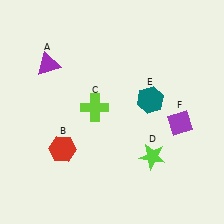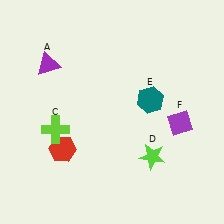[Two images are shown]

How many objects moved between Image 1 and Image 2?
1 object moved between the two images.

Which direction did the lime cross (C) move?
The lime cross (C) moved left.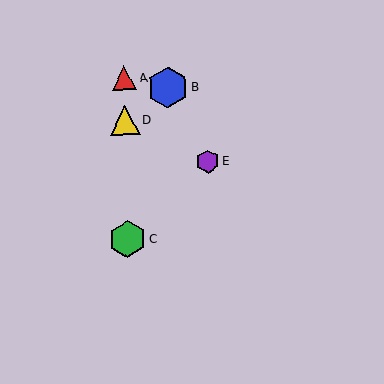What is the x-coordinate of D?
Object D is at x≈125.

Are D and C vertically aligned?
Yes, both are at x≈125.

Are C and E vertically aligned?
No, C is at x≈128 and E is at x≈207.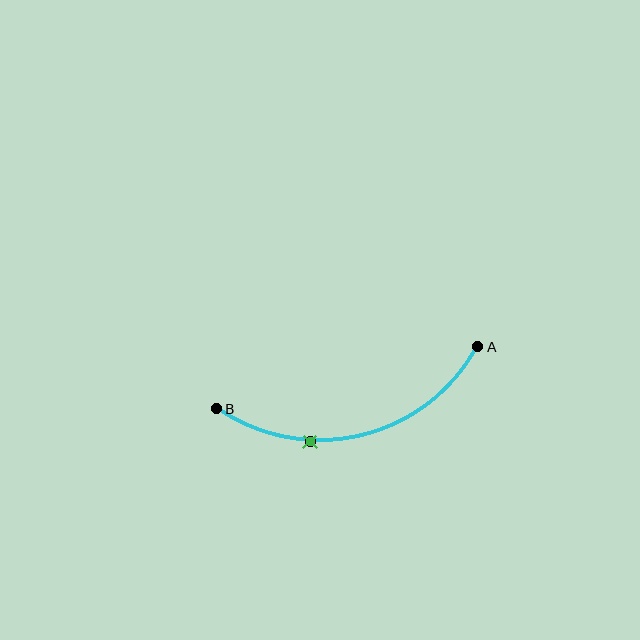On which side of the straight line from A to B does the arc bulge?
The arc bulges below the straight line connecting A and B.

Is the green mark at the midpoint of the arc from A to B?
No. The green mark lies on the arc but is closer to endpoint B. The arc midpoint would be at the point on the curve equidistant along the arc from both A and B.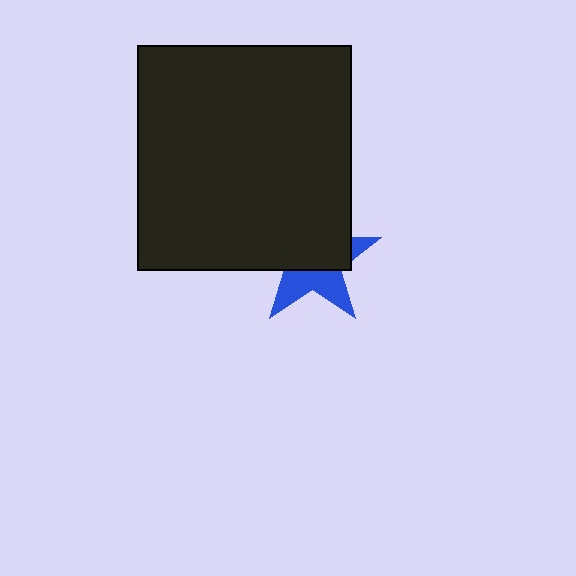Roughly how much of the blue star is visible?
A small part of it is visible (roughly 40%).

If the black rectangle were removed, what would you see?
You would see the complete blue star.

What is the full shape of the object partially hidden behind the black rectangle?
The partially hidden object is a blue star.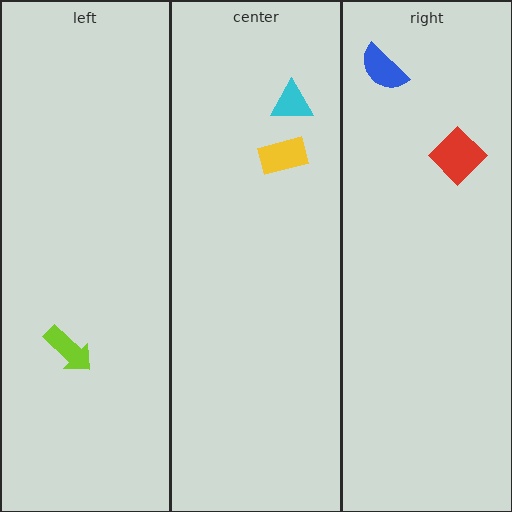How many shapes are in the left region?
1.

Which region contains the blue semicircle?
The right region.